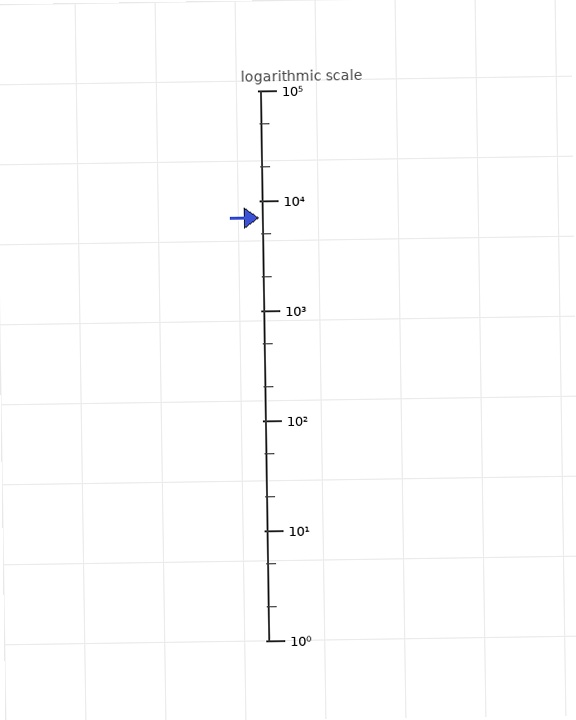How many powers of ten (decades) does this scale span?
The scale spans 5 decades, from 1 to 100000.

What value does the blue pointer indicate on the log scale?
The pointer indicates approximately 7000.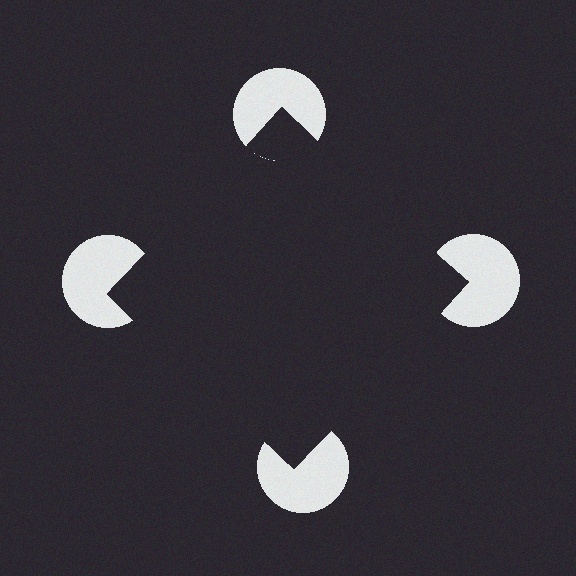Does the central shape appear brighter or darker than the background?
It typically appears slightly darker than the background, even though no actual brightness change is drawn.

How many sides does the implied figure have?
4 sides.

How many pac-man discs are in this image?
There are 4 — one at each vertex of the illusory square.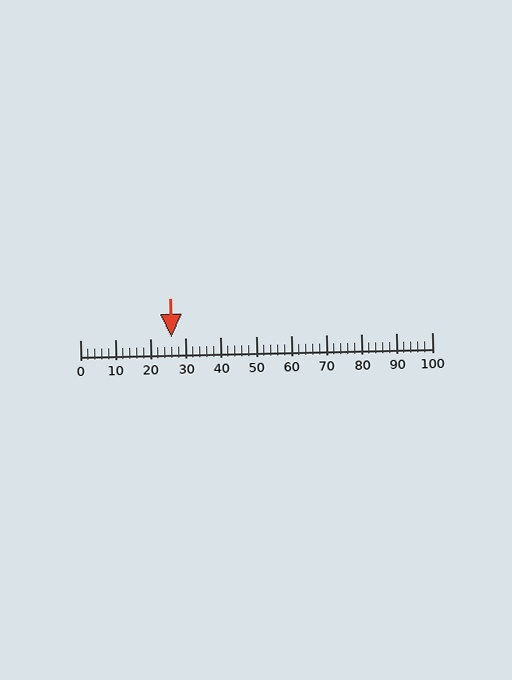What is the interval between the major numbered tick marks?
The major tick marks are spaced 10 units apart.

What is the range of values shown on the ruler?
The ruler shows values from 0 to 100.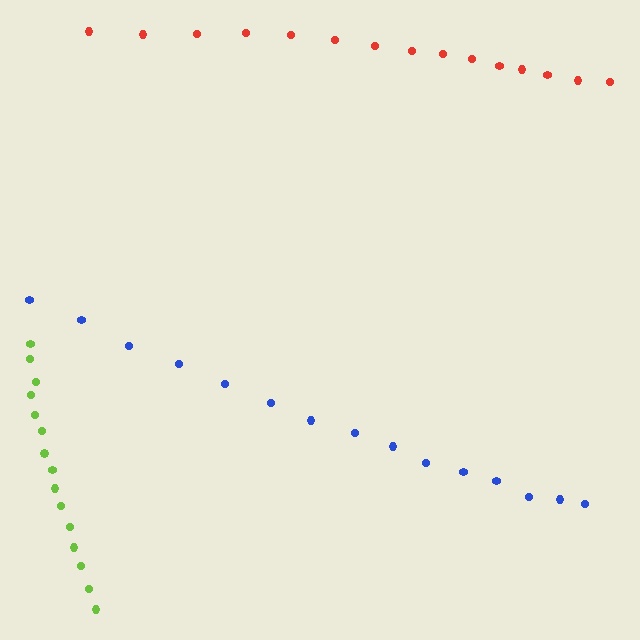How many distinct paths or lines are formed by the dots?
There are 3 distinct paths.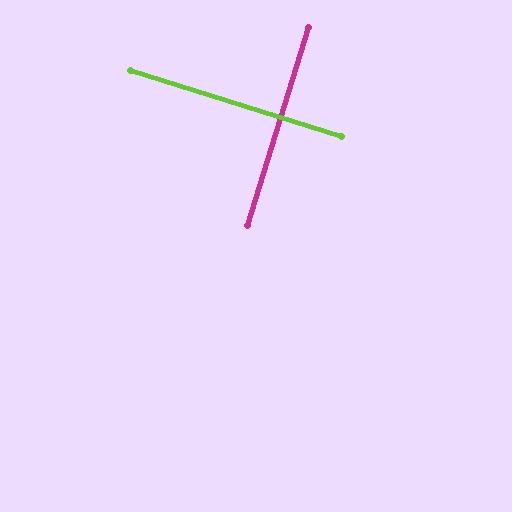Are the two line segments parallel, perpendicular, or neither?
Perpendicular — they meet at approximately 90°.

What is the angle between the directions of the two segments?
Approximately 90 degrees.